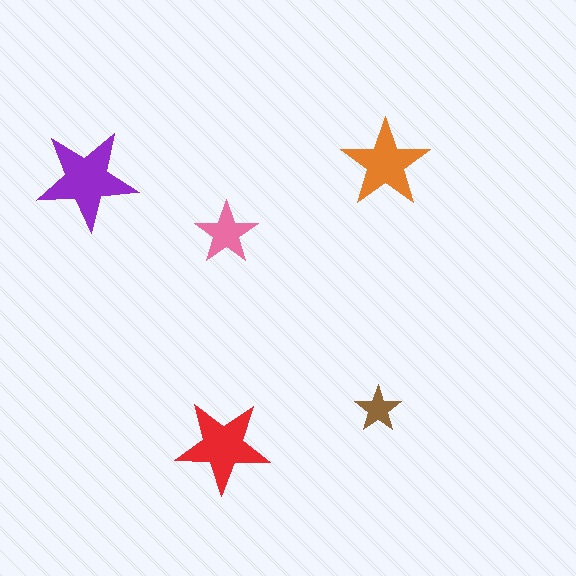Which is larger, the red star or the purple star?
The purple one.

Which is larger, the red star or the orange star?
The red one.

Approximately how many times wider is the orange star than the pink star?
About 1.5 times wider.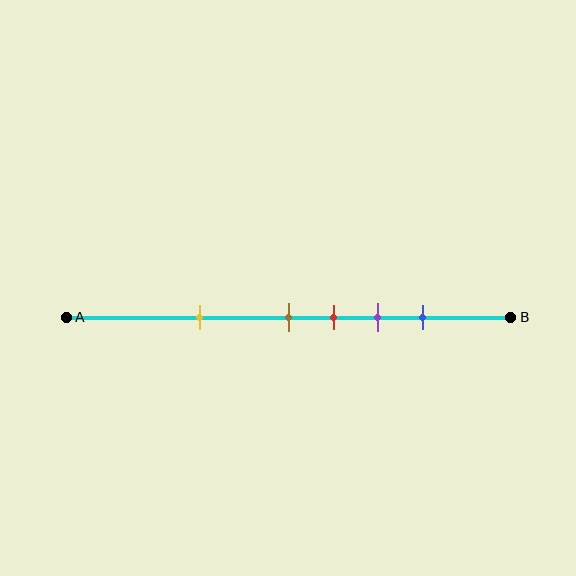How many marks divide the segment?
There are 5 marks dividing the segment.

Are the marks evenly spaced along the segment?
No, the marks are not evenly spaced.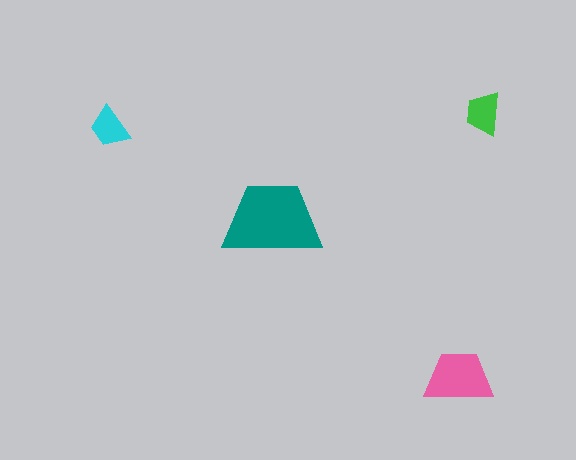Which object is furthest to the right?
The green trapezoid is rightmost.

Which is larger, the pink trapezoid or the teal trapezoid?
The teal one.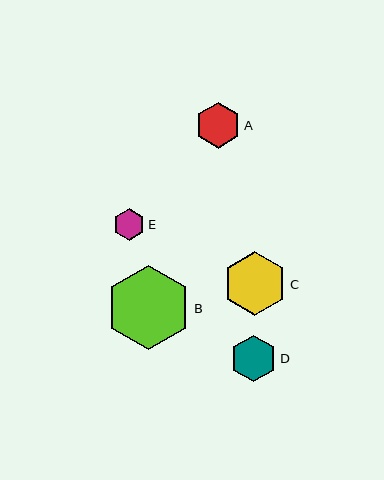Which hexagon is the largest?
Hexagon B is the largest with a size of approximately 85 pixels.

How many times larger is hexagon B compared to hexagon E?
Hexagon B is approximately 2.7 times the size of hexagon E.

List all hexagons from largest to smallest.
From largest to smallest: B, C, D, A, E.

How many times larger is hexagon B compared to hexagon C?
Hexagon B is approximately 1.3 times the size of hexagon C.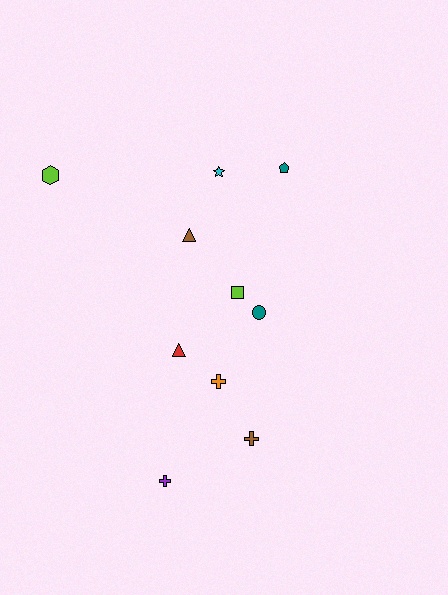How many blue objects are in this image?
There are no blue objects.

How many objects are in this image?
There are 10 objects.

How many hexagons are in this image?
There is 1 hexagon.